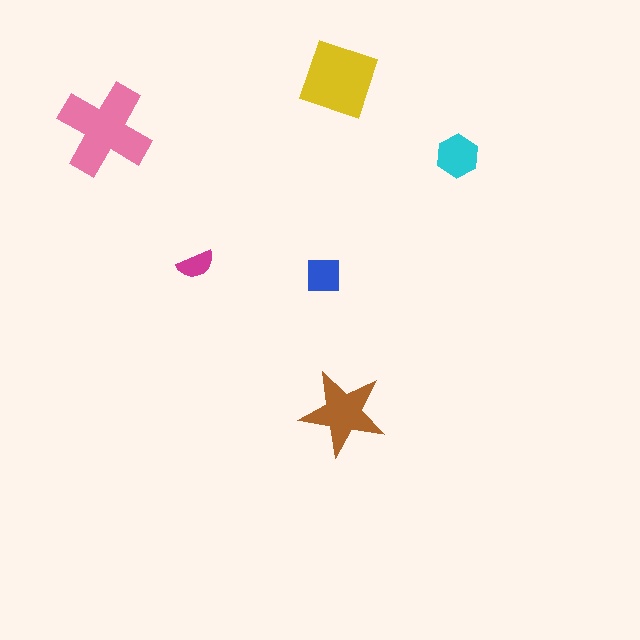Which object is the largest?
The pink cross.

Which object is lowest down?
The brown star is bottommost.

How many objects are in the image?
There are 6 objects in the image.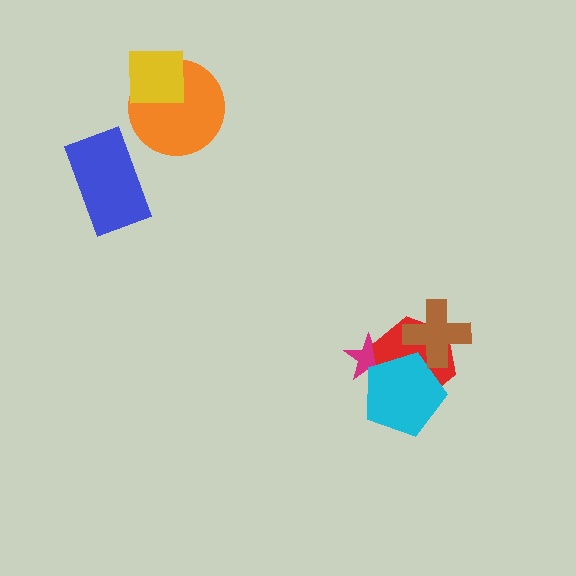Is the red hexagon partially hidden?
Yes, it is partially covered by another shape.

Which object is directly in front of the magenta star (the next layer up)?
The red hexagon is directly in front of the magenta star.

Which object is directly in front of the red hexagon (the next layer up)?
The cyan pentagon is directly in front of the red hexagon.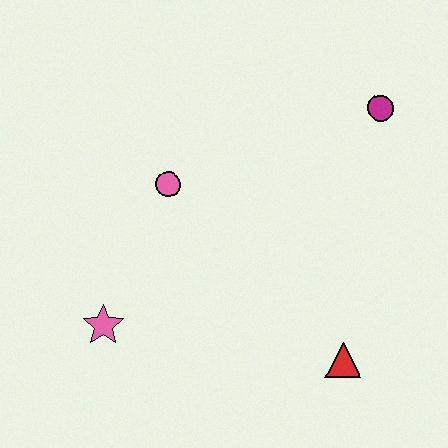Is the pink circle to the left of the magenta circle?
Yes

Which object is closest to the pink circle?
The pink star is closest to the pink circle.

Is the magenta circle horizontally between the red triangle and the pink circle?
No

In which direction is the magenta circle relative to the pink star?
The magenta circle is to the right of the pink star.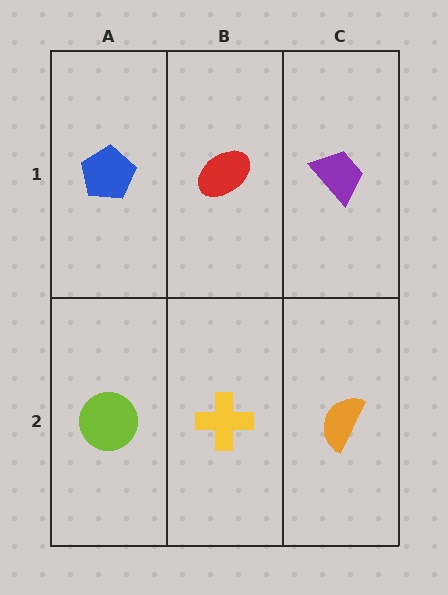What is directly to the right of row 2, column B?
An orange semicircle.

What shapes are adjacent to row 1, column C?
An orange semicircle (row 2, column C), a red ellipse (row 1, column B).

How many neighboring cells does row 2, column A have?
2.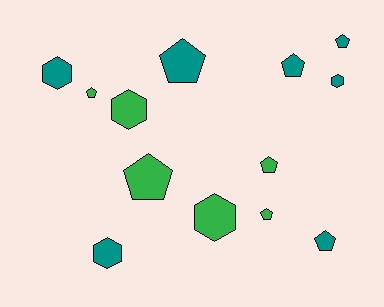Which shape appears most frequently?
Pentagon, with 8 objects.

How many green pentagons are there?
There are 4 green pentagons.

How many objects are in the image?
There are 13 objects.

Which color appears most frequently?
Teal, with 7 objects.